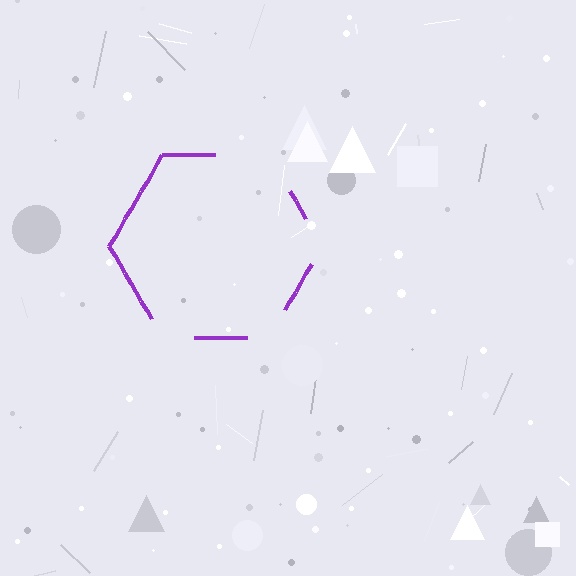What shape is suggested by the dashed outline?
The dashed outline suggests a hexagon.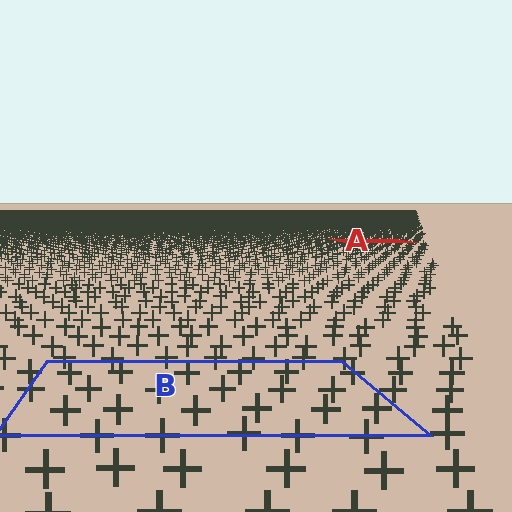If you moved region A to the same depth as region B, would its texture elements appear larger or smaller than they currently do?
They would appear larger. At a closer depth, the same texture elements are projected at a bigger on-screen size.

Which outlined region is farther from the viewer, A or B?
Region A is farther from the viewer — the texture elements inside it appear smaller and more densely packed.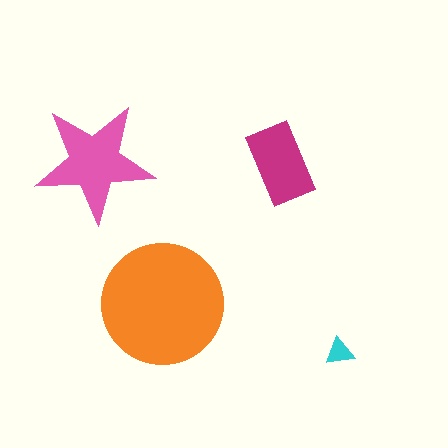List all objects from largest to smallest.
The orange circle, the pink star, the magenta rectangle, the cyan triangle.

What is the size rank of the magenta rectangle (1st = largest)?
3rd.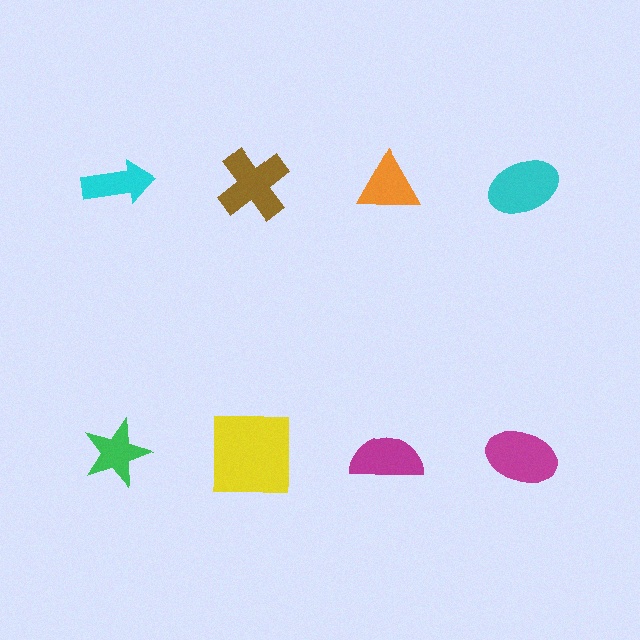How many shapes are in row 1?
4 shapes.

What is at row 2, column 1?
A green star.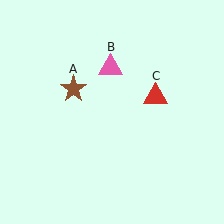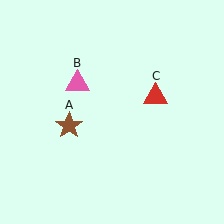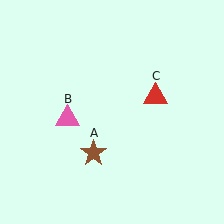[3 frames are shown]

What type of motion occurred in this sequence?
The brown star (object A), pink triangle (object B) rotated counterclockwise around the center of the scene.